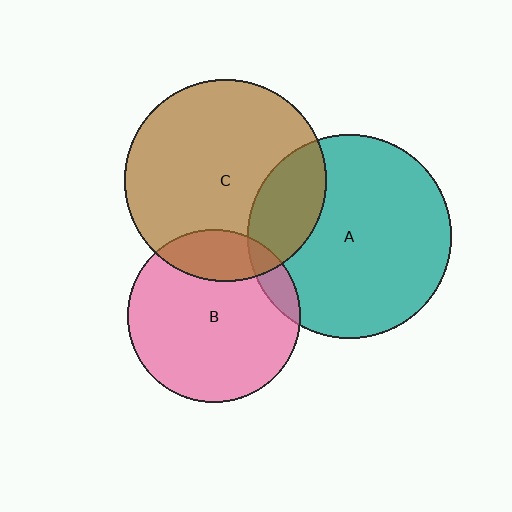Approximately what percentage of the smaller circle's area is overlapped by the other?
Approximately 10%.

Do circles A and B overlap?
Yes.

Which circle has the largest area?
Circle A (teal).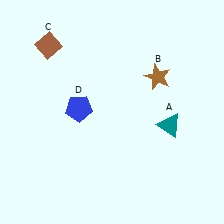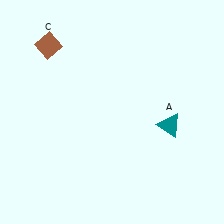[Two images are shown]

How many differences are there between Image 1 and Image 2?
There are 2 differences between the two images.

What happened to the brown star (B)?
The brown star (B) was removed in Image 2. It was in the top-right area of Image 1.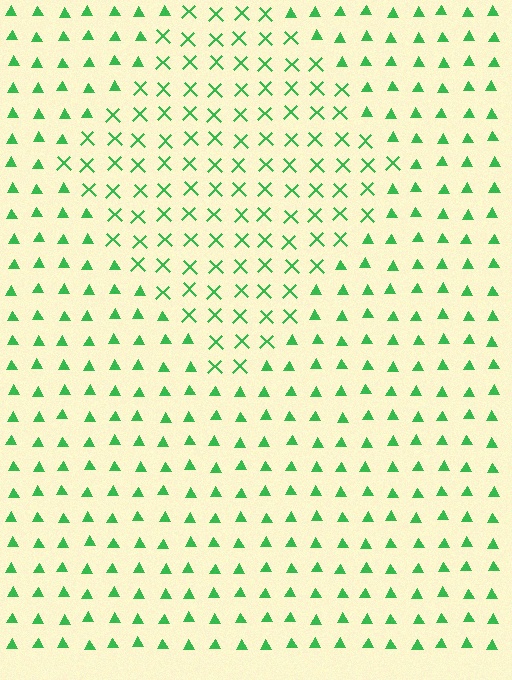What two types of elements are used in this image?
The image uses X marks inside the diamond region and triangles outside it.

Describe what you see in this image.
The image is filled with small green elements arranged in a uniform grid. A diamond-shaped region contains X marks, while the surrounding area contains triangles. The boundary is defined purely by the change in element shape.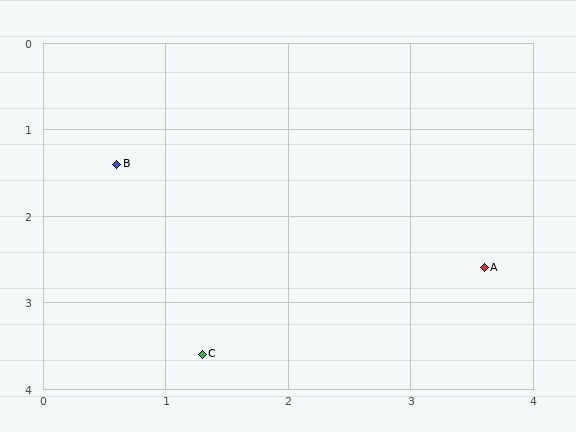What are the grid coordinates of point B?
Point B is at approximately (0.6, 1.4).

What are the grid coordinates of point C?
Point C is at approximately (1.3, 3.6).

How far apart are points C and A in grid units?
Points C and A are about 2.5 grid units apart.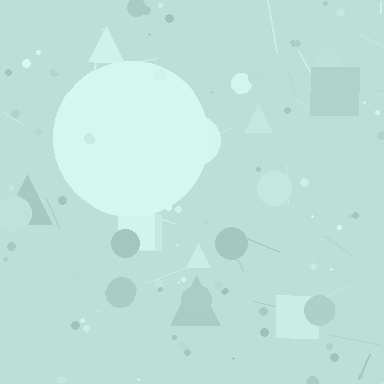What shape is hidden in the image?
A circle is hidden in the image.